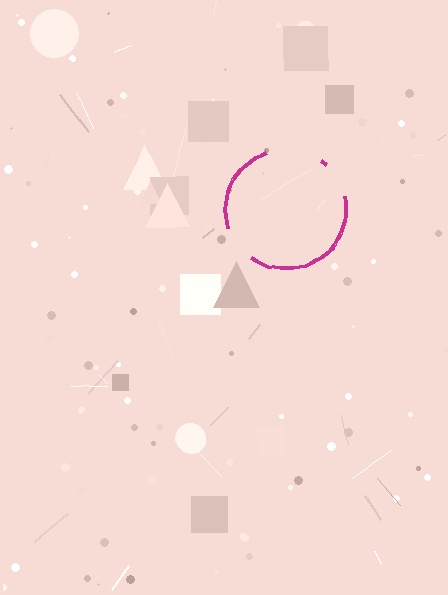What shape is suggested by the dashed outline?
The dashed outline suggests a circle.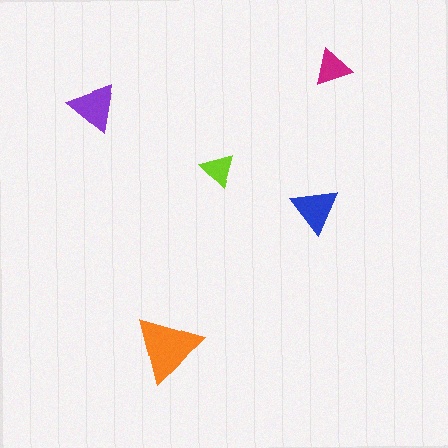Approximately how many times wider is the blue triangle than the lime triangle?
About 1.5 times wider.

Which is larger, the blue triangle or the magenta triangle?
The blue one.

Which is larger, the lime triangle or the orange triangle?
The orange one.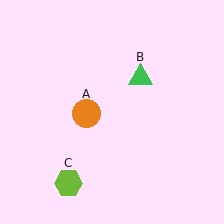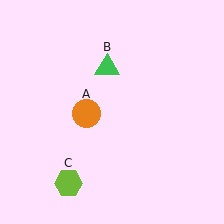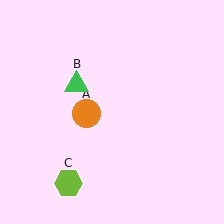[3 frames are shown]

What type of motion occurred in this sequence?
The green triangle (object B) rotated counterclockwise around the center of the scene.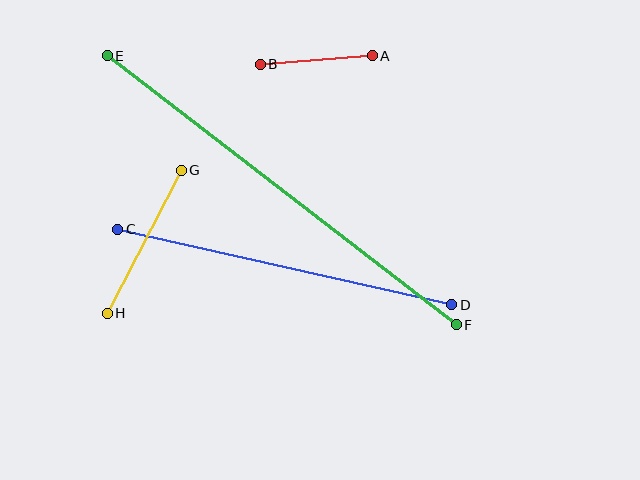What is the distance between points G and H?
The distance is approximately 161 pixels.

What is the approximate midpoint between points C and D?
The midpoint is at approximately (285, 267) pixels.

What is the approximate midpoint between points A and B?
The midpoint is at approximately (316, 60) pixels.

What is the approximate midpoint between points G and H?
The midpoint is at approximately (144, 242) pixels.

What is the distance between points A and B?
The distance is approximately 113 pixels.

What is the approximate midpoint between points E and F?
The midpoint is at approximately (282, 190) pixels.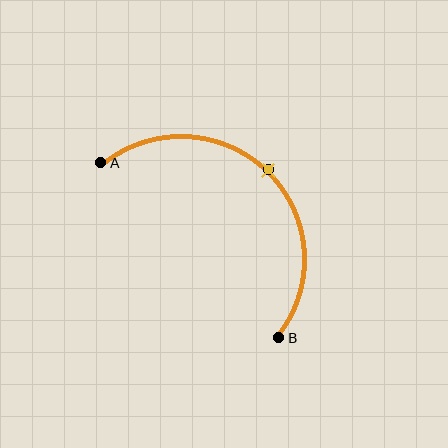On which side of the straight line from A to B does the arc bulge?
The arc bulges above and to the right of the straight line connecting A and B.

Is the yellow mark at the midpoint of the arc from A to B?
Yes. The yellow mark lies on the arc at equal arc-length from both A and B — it is the arc midpoint.